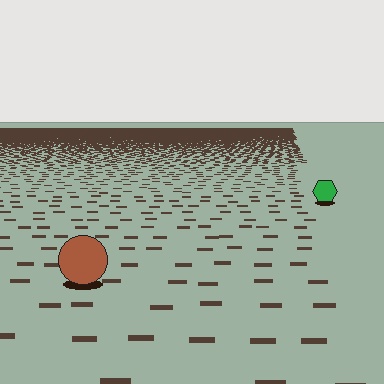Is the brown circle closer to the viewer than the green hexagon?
Yes. The brown circle is closer — you can tell from the texture gradient: the ground texture is coarser near it.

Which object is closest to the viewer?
The brown circle is closest. The texture marks near it are larger and more spread out.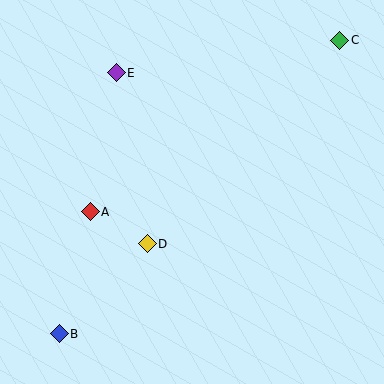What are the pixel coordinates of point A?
Point A is at (90, 212).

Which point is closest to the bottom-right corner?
Point D is closest to the bottom-right corner.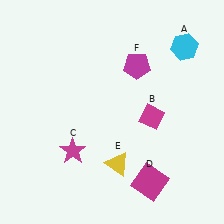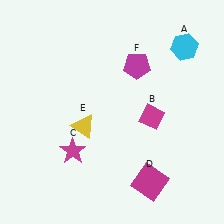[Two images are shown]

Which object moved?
The yellow triangle (E) moved up.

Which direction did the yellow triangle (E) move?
The yellow triangle (E) moved up.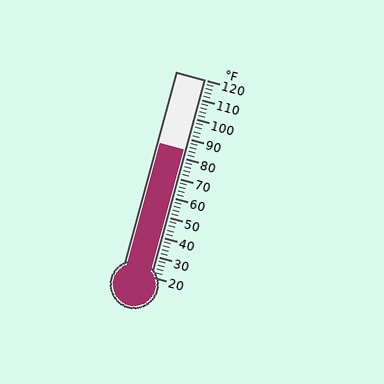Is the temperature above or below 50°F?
The temperature is above 50°F.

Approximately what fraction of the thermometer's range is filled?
The thermometer is filled to approximately 65% of its range.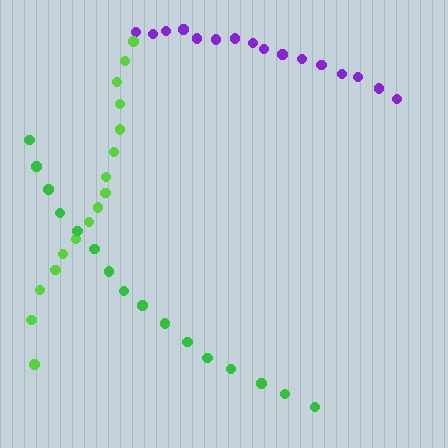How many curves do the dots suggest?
There are 3 distinct paths.